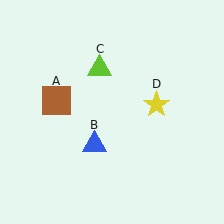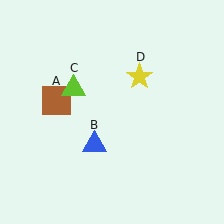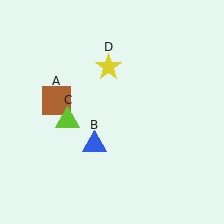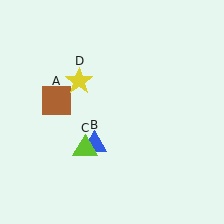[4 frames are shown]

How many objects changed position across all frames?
2 objects changed position: lime triangle (object C), yellow star (object D).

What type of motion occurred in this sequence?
The lime triangle (object C), yellow star (object D) rotated counterclockwise around the center of the scene.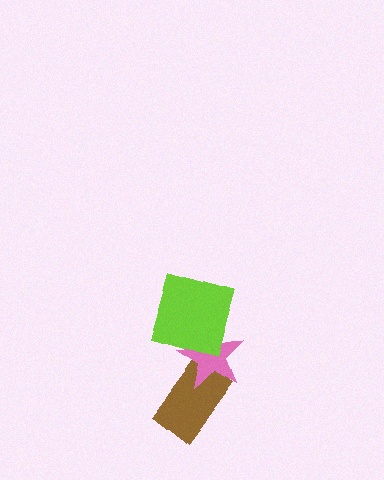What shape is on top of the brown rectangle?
The pink star is on top of the brown rectangle.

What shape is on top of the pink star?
The lime square is on top of the pink star.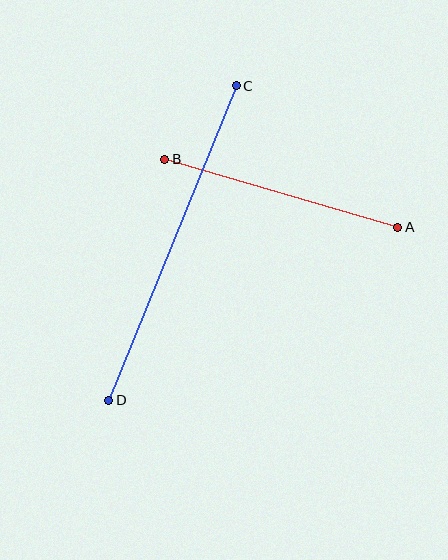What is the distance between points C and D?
The distance is approximately 339 pixels.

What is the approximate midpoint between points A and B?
The midpoint is at approximately (281, 193) pixels.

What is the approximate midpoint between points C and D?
The midpoint is at approximately (173, 243) pixels.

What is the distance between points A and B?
The distance is approximately 243 pixels.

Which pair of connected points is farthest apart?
Points C and D are farthest apart.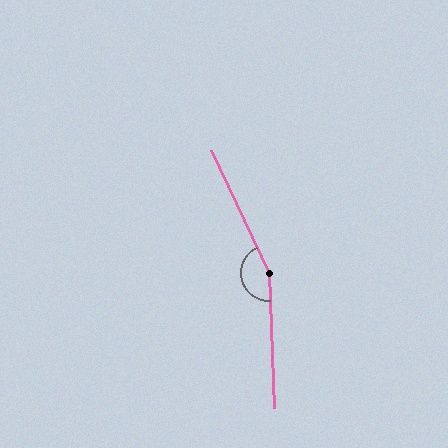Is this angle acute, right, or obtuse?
It is obtuse.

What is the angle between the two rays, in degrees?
Approximately 157 degrees.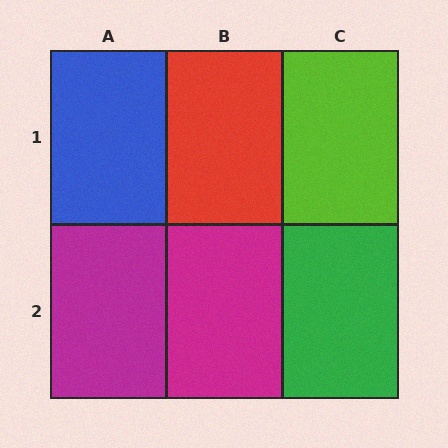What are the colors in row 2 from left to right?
Magenta, magenta, green.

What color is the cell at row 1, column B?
Red.